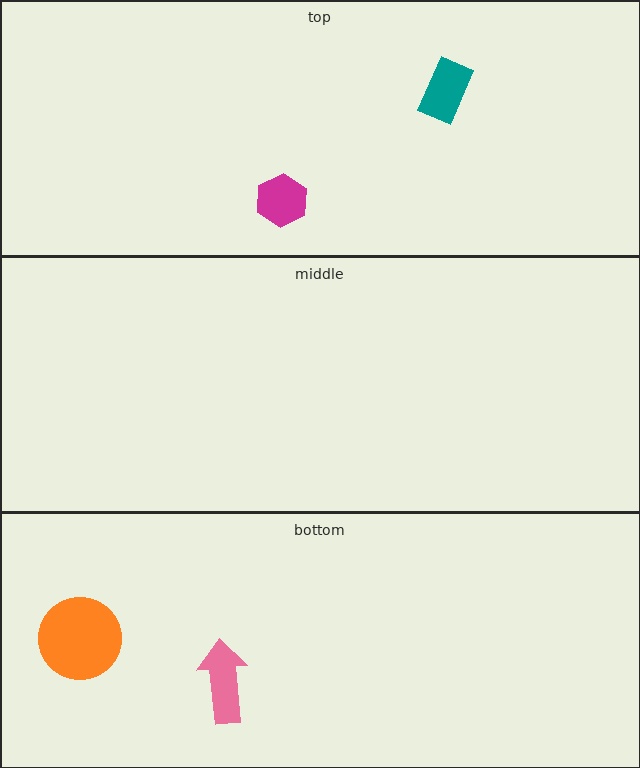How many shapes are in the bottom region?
2.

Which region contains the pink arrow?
The bottom region.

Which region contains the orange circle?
The bottom region.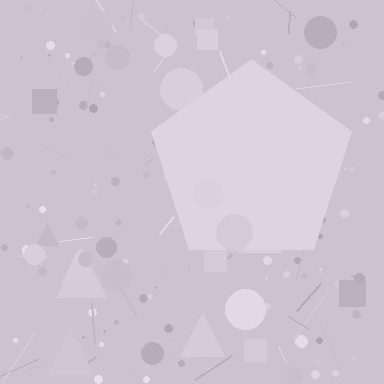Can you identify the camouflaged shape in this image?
The camouflaged shape is a pentagon.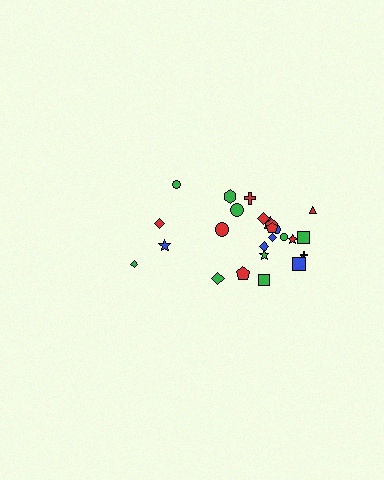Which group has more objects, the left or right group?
The right group.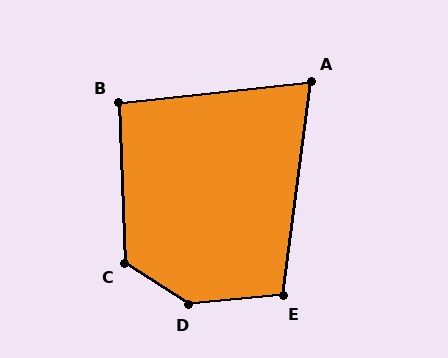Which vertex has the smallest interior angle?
A, at approximately 77 degrees.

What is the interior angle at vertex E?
Approximately 103 degrees (obtuse).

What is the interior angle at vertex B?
Approximately 94 degrees (approximately right).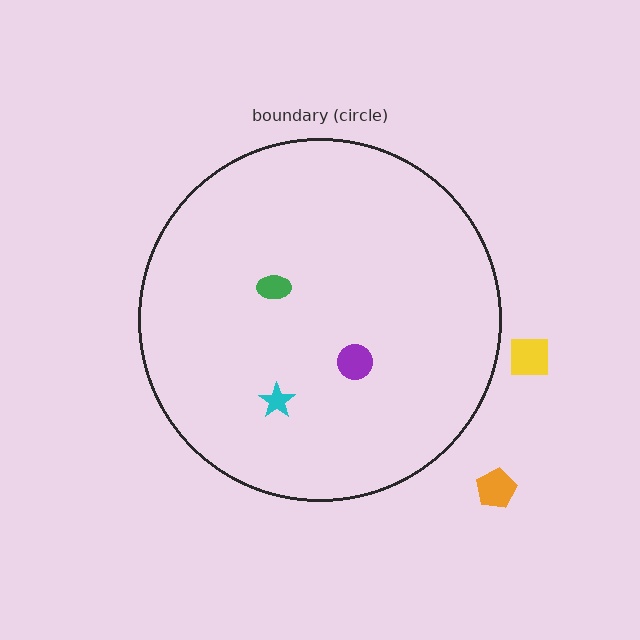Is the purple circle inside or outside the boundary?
Inside.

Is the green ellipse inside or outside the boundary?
Inside.